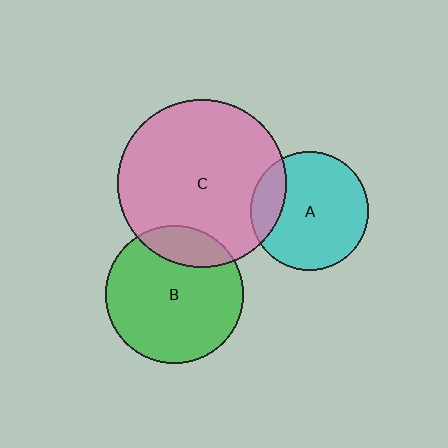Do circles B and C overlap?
Yes.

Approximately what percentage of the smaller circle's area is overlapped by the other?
Approximately 20%.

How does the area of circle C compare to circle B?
Approximately 1.5 times.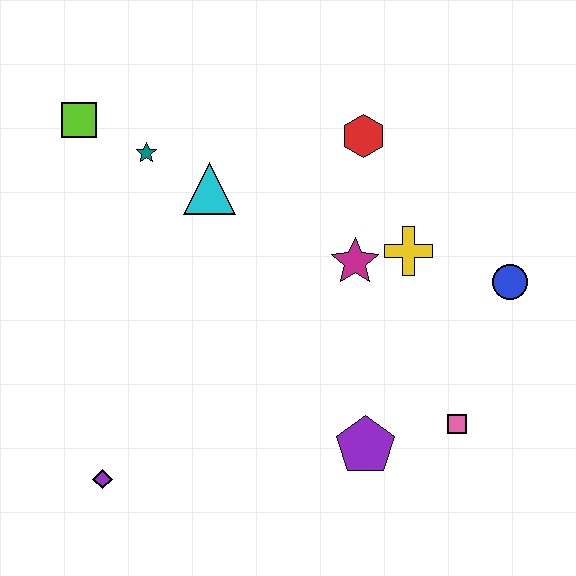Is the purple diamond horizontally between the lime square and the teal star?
Yes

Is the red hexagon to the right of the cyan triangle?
Yes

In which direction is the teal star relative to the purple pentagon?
The teal star is above the purple pentagon.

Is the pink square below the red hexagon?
Yes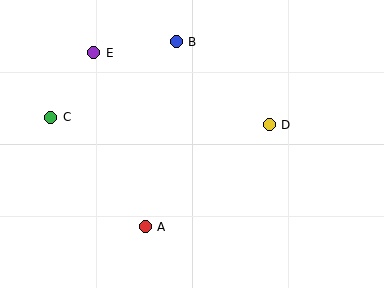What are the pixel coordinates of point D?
Point D is at (269, 125).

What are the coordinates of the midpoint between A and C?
The midpoint between A and C is at (98, 172).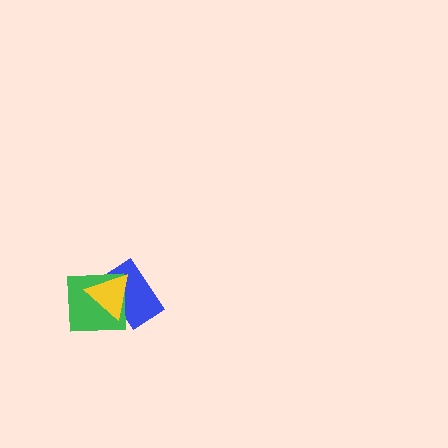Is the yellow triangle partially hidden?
No, no other shape covers it.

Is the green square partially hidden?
Yes, it is partially covered by another shape.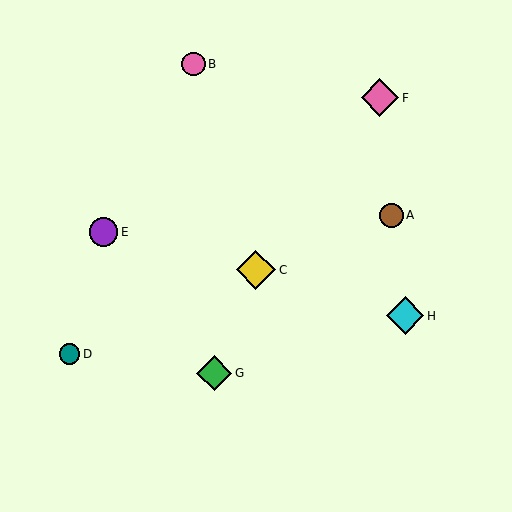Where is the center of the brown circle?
The center of the brown circle is at (391, 215).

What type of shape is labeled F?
Shape F is a pink diamond.